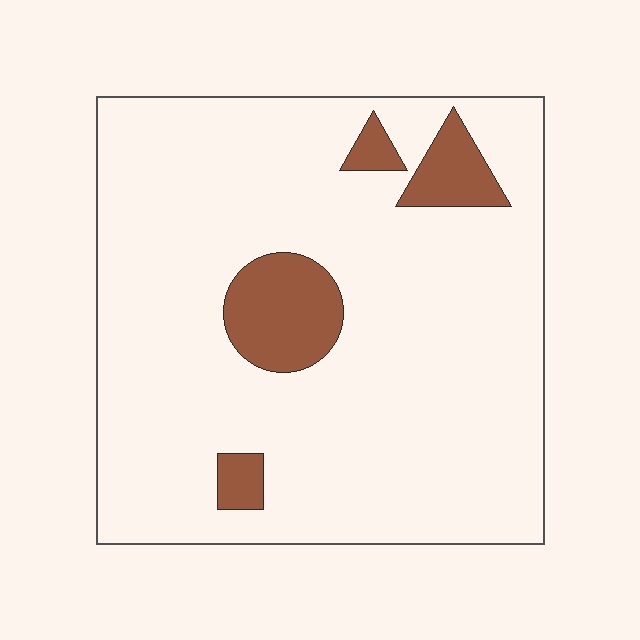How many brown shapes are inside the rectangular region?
4.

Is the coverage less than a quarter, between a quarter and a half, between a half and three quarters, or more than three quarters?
Less than a quarter.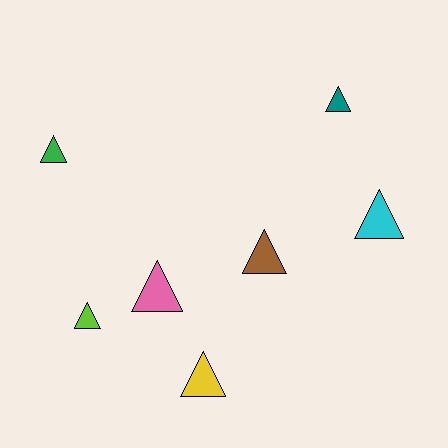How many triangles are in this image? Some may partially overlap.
There are 7 triangles.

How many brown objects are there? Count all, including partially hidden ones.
There is 1 brown object.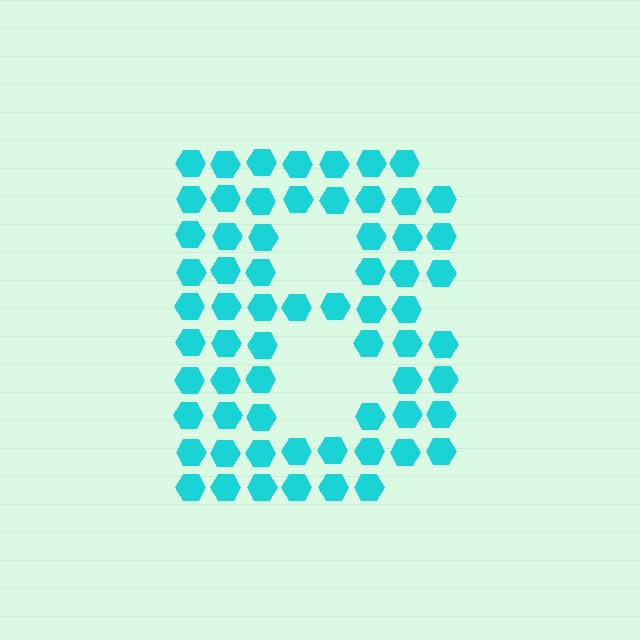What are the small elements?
The small elements are hexagons.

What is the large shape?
The large shape is the letter B.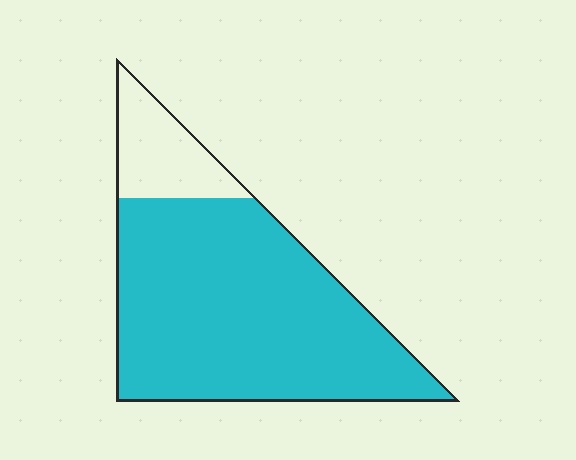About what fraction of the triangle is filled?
About five sixths (5/6).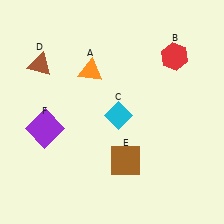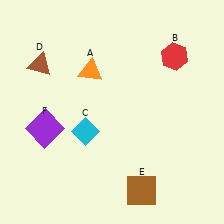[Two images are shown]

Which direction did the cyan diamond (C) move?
The cyan diamond (C) moved left.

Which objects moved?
The objects that moved are: the cyan diamond (C), the brown square (E).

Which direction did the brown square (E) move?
The brown square (E) moved down.